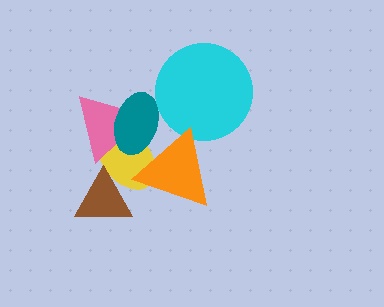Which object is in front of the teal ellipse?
The orange triangle is in front of the teal ellipse.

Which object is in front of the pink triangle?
The teal ellipse is in front of the pink triangle.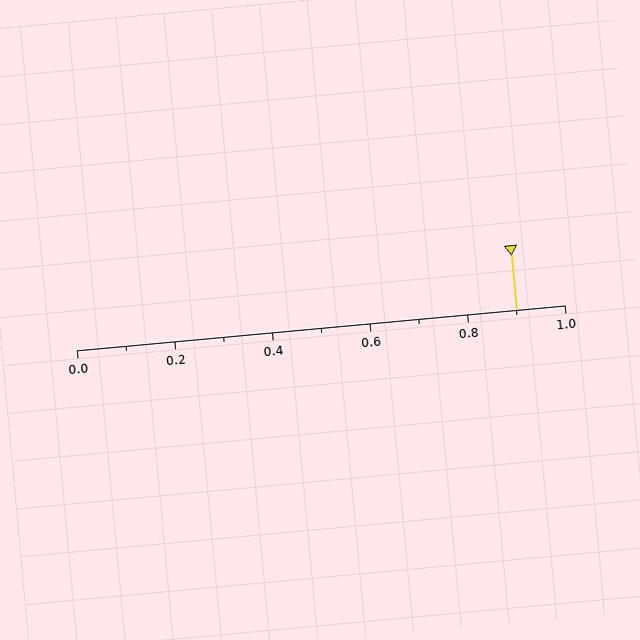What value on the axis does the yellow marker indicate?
The marker indicates approximately 0.9.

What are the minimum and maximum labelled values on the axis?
The axis runs from 0.0 to 1.0.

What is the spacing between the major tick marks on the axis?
The major ticks are spaced 0.2 apart.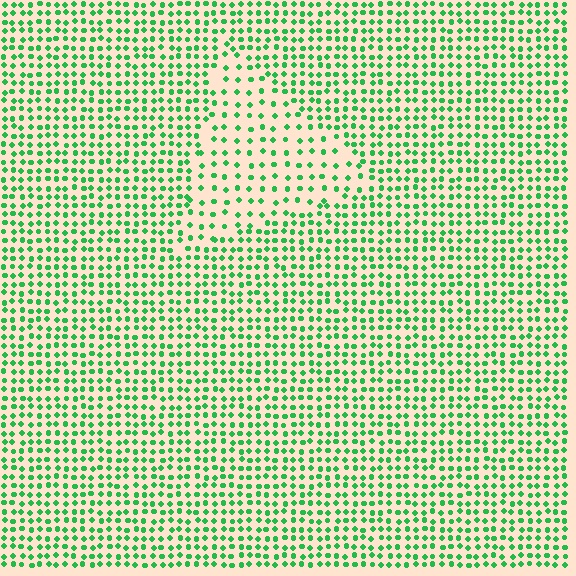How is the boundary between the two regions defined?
The boundary is defined by a change in element density (approximately 1.9x ratio). All elements are the same color, size, and shape.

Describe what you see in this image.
The image contains small green elements arranged at two different densities. A triangle-shaped region is visible where the elements are less densely packed than the surrounding area.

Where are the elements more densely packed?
The elements are more densely packed outside the triangle boundary.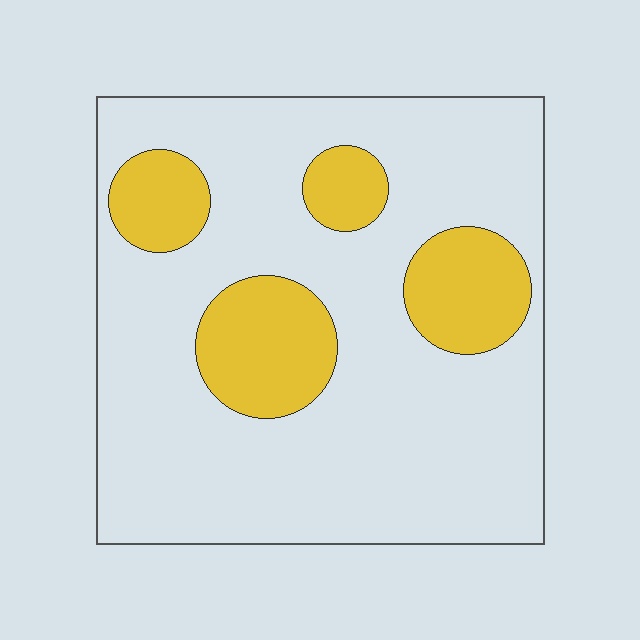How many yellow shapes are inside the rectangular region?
4.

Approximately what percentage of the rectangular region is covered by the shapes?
Approximately 20%.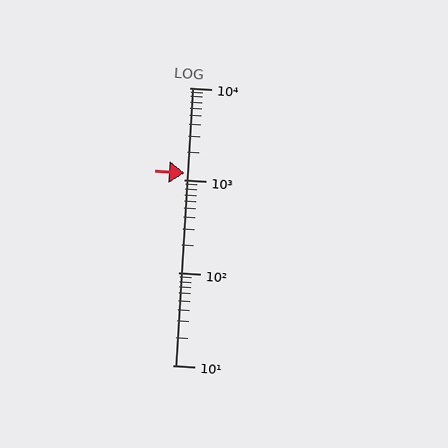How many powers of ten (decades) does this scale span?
The scale spans 3 decades, from 10 to 10000.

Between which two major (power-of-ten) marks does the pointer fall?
The pointer is between 1000 and 10000.